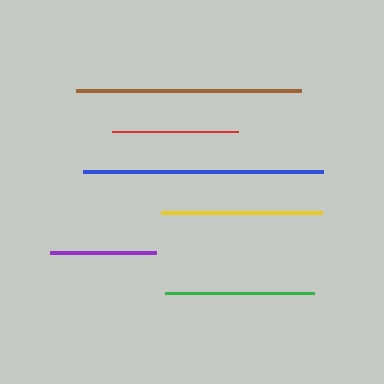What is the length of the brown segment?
The brown segment is approximately 225 pixels long.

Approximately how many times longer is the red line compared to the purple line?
The red line is approximately 1.2 times the length of the purple line.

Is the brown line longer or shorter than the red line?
The brown line is longer than the red line.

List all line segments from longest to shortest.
From longest to shortest: blue, brown, yellow, green, red, purple.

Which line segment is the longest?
The blue line is the longest at approximately 240 pixels.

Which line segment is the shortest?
The purple line is the shortest at approximately 106 pixels.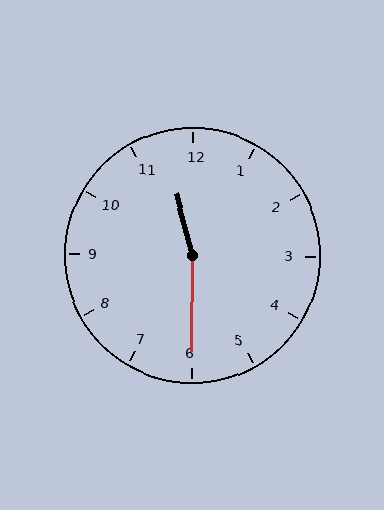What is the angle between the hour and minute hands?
Approximately 165 degrees.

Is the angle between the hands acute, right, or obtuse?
It is obtuse.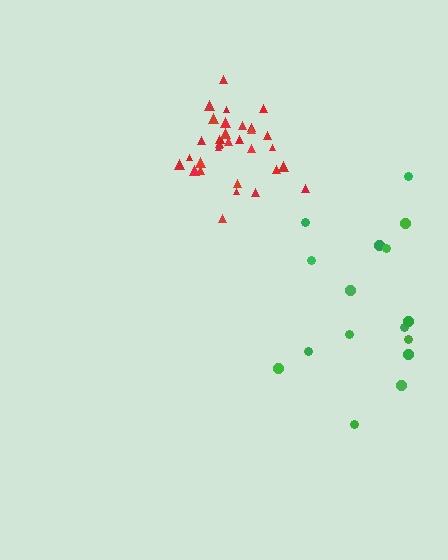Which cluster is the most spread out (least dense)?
Green.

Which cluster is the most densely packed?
Red.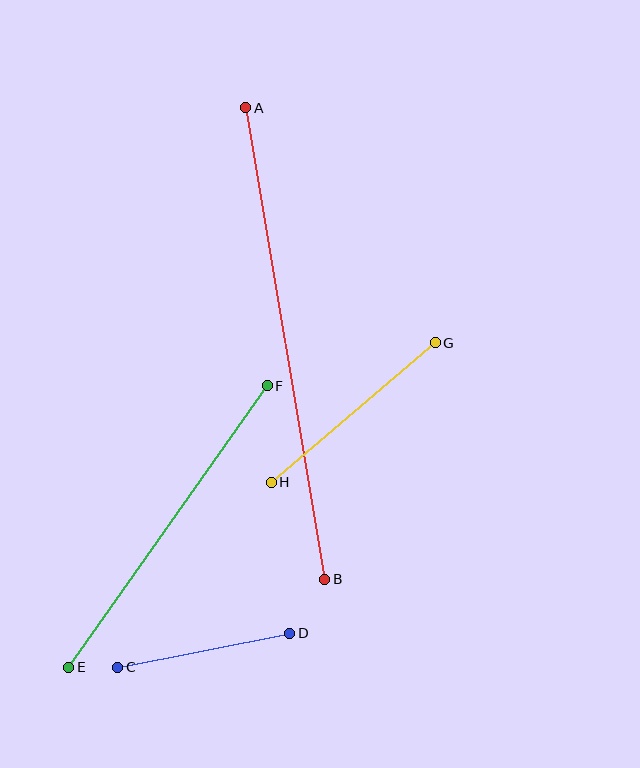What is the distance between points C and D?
The distance is approximately 175 pixels.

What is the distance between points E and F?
The distance is approximately 344 pixels.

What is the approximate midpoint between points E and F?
The midpoint is at approximately (168, 527) pixels.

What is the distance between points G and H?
The distance is approximately 216 pixels.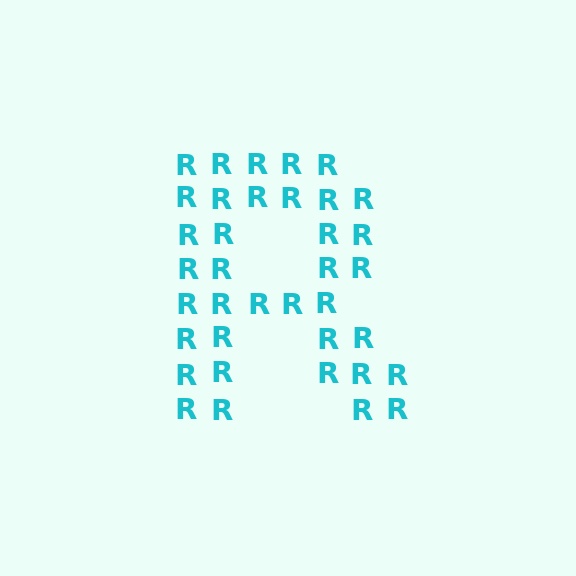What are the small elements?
The small elements are letter R's.